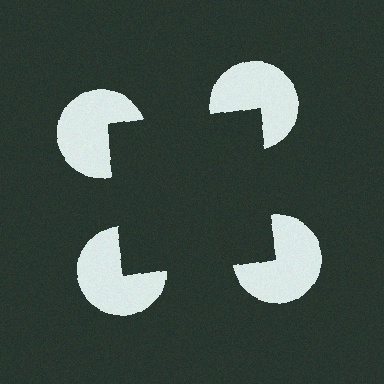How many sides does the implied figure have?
4 sides.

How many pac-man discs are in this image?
There are 4 — one at each vertex of the illusory square.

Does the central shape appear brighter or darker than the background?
It typically appears slightly darker than the background, even though no actual brightness change is drawn.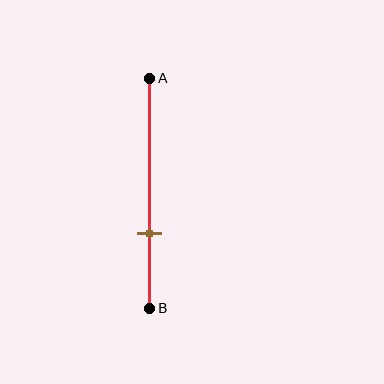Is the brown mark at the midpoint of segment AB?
No, the mark is at about 65% from A, not at the 50% midpoint.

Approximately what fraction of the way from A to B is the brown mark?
The brown mark is approximately 65% of the way from A to B.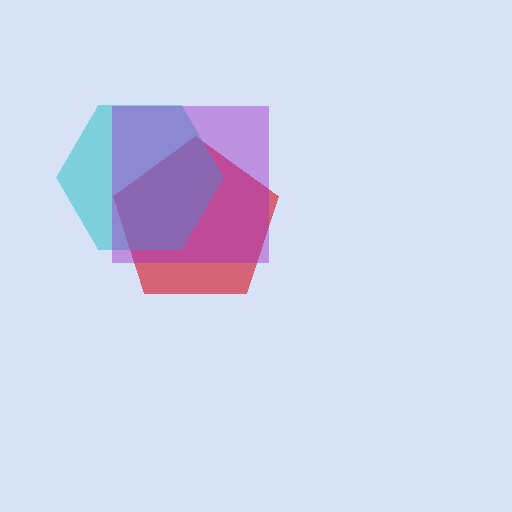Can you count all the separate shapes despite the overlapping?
Yes, there are 3 separate shapes.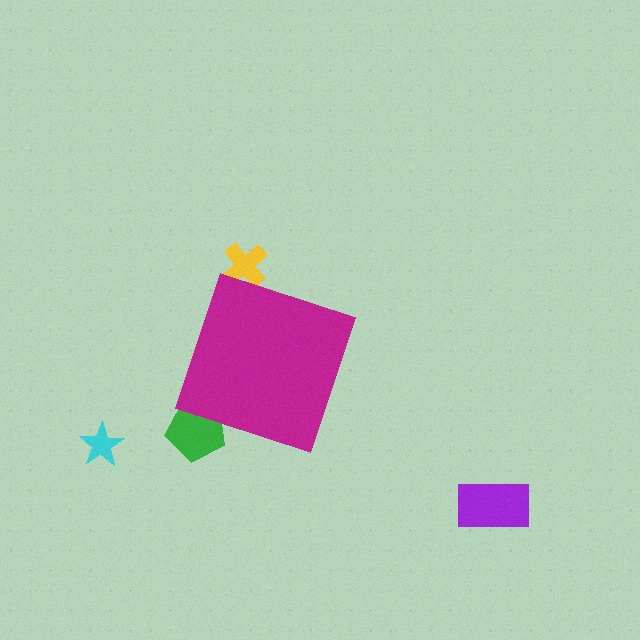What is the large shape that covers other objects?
A magenta diamond.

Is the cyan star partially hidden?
No, the cyan star is fully visible.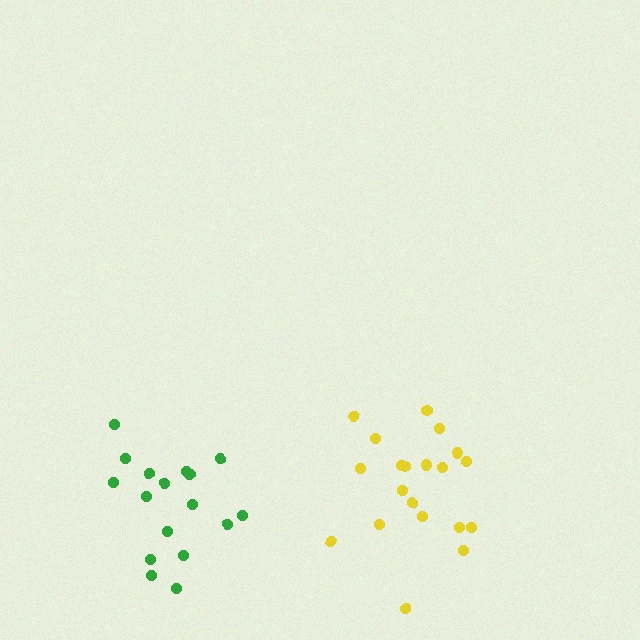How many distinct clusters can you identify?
There are 2 distinct clusters.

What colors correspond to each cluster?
The clusters are colored: yellow, green.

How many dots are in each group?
Group 1: 20 dots, Group 2: 17 dots (37 total).